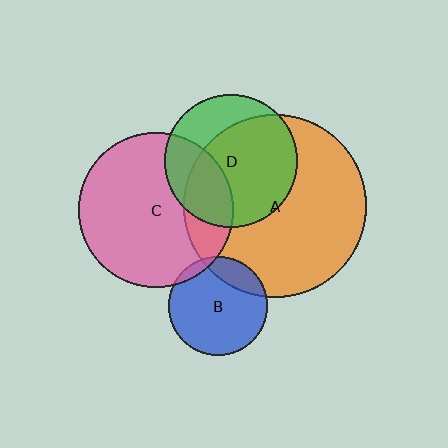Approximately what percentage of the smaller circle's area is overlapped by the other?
Approximately 20%.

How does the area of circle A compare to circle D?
Approximately 1.9 times.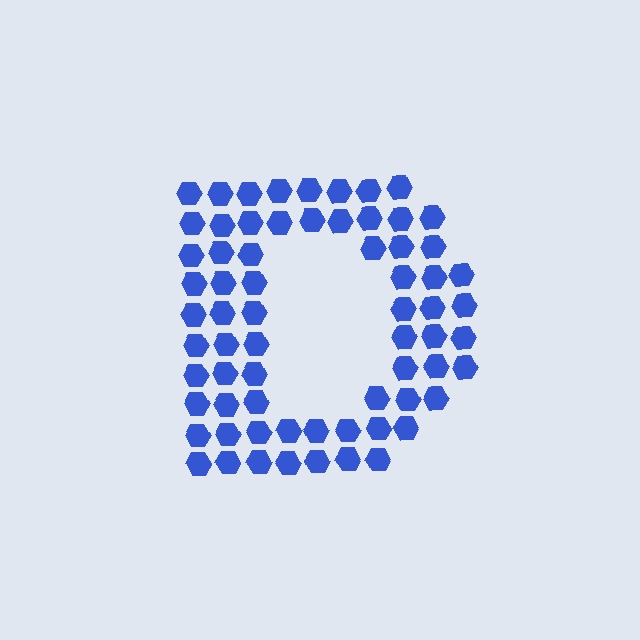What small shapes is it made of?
It is made of small hexagons.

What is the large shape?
The large shape is the letter D.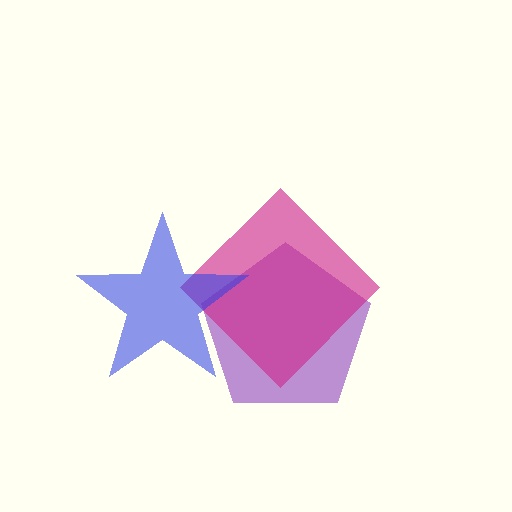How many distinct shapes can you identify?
There are 3 distinct shapes: a purple pentagon, a magenta diamond, a blue star.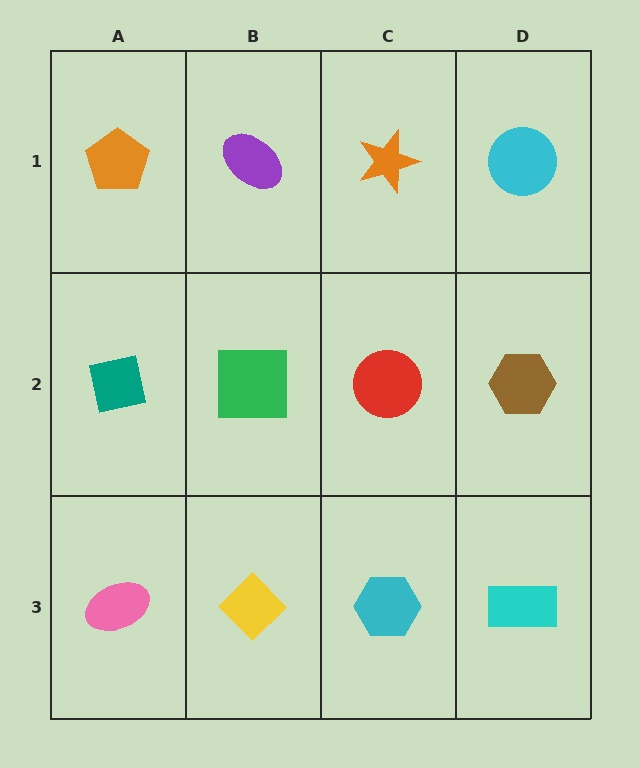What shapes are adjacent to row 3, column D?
A brown hexagon (row 2, column D), a cyan hexagon (row 3, column C).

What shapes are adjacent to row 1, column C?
A red circle (row 2, column C), a purple ellipse (row 1, column B), a cyan circle (row 1, column D).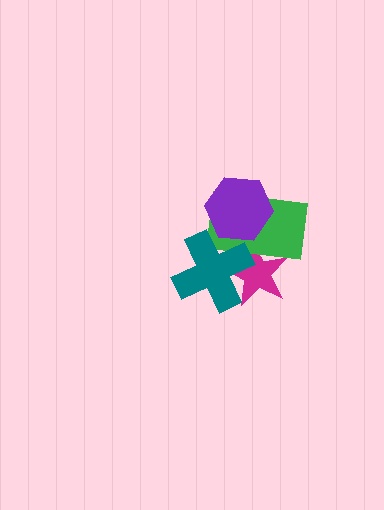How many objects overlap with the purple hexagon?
2 objects overlap with the purple hexagon.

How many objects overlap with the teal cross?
3 objects overlap with the teal cross.